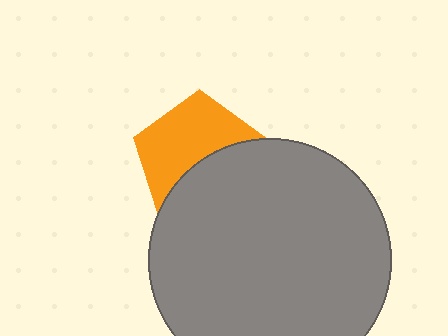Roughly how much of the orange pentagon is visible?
About half of it is visible (roughly 56%).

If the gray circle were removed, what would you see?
You would see the complete orange pentagon.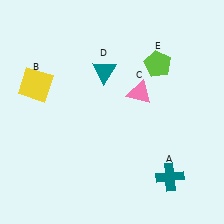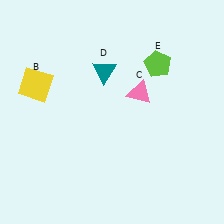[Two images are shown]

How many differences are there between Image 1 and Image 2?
There is 1 difference between the two images.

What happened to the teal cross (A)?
The teal cross (A) was removed in Image 2. It was in the bottom-right area of Image 1.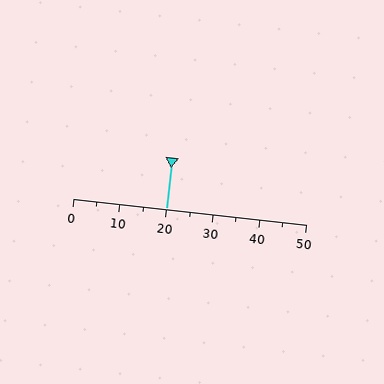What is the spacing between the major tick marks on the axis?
The major ticks are spaced 10 apart.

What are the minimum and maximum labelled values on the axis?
The axis runs from 0 to 50.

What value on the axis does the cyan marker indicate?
The marker indicates approximately 20.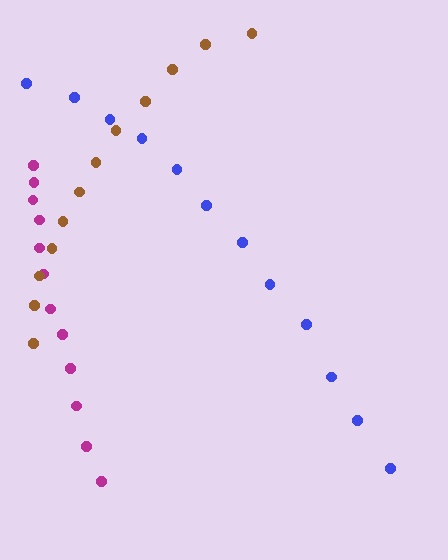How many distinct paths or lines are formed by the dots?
There are 3 distinct paths.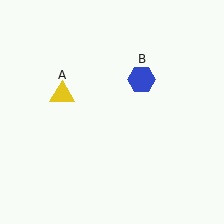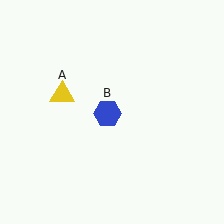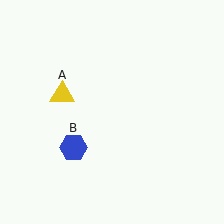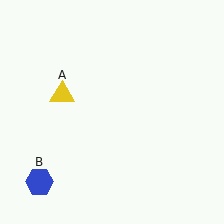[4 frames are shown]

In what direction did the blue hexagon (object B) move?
The blue hexagon (object B) moved down and to the left.